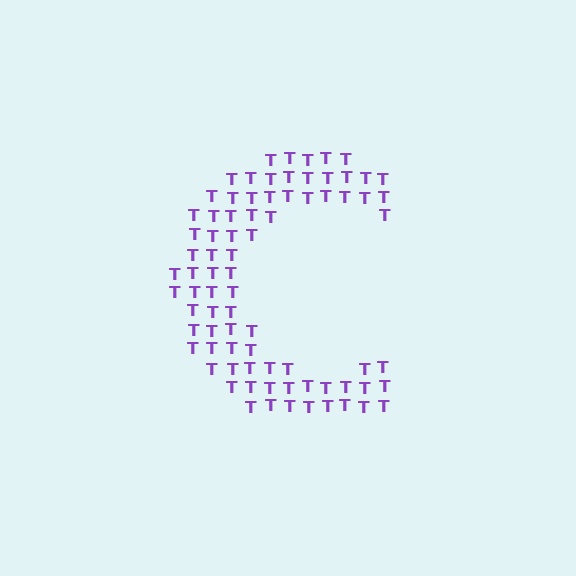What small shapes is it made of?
It is made of small letter T's.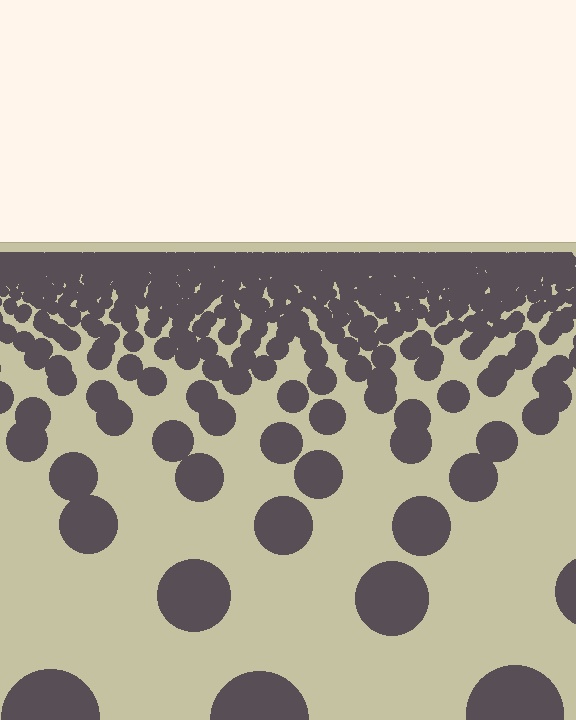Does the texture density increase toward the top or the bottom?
Density increases toward the top.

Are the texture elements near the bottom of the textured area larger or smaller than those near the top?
Larger. Near the bottom, elements are closer to the viewer and appear at a bigger on-screen size.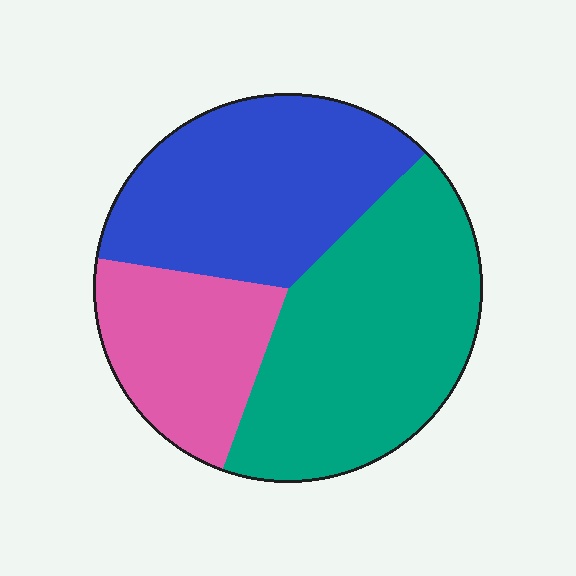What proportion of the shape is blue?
Blue takes up about one third (1/3) of the shape.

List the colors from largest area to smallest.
From largest to smallest: teal, blue, pink.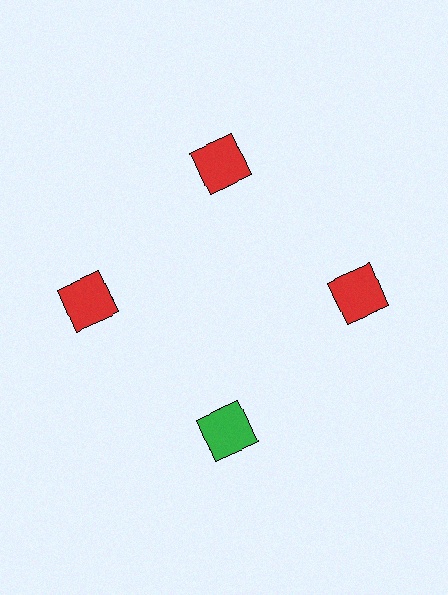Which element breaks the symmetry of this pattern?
The green square at roughly the 6 o'clock position breaks the symmetry. All other shapes are red squares.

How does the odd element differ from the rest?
It has a different color: green instead of red.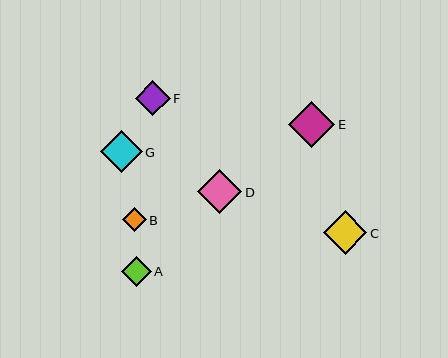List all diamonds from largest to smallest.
From largest to smallest: E, D, C, G, F, A, B.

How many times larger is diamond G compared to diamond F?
Diamond G is approximately 1.2 times the size of diamond F.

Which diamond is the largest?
Diamond E is the largest with a size of approximately 46 pixels.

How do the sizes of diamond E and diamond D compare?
Diamond E and diamond D are approximately the same size.